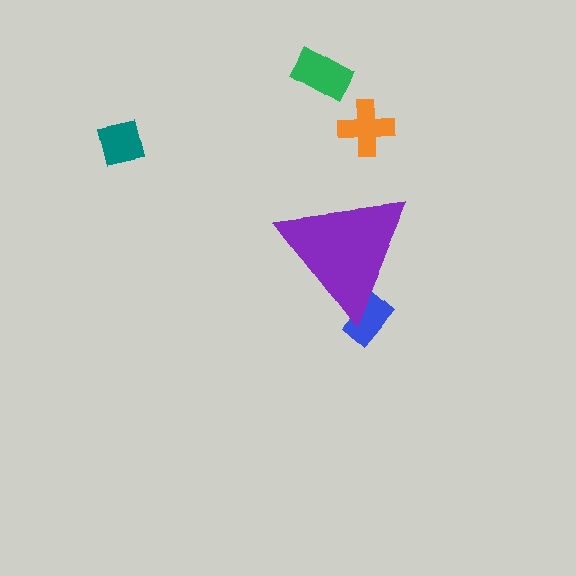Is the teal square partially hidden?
No, the teal square is fully visible.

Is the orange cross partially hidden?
No, the orange cross is fully visible.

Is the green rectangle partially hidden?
No, the green rectangle is fully visible.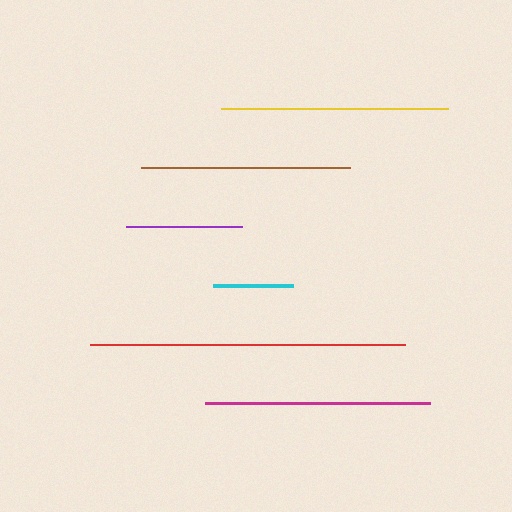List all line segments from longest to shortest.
From longest to shortest: red, yellow, magenta, brown, purple, cyan.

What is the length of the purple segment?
The purple segment is approximately 115 pixels long.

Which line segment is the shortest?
The cyan line is the shortest at approximately 81 pixels.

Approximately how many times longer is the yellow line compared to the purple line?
The yellow line is approximately 2.0 times the length of the purple line.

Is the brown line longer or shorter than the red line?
The red line is longer than the brown line.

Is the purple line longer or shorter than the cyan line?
The purple line is longer than the cyan line.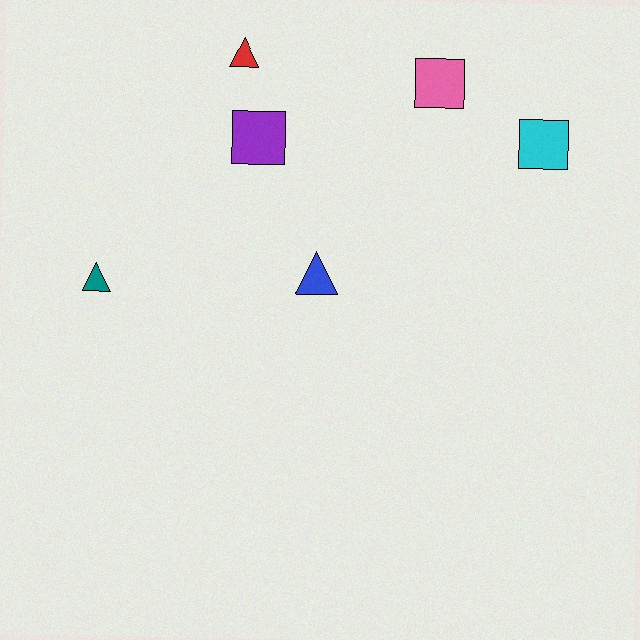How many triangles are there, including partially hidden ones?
There are 3 triangles.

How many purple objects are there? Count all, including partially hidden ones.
There is 1 purple object.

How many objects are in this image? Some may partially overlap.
There are 6 objects.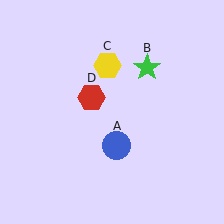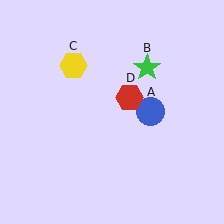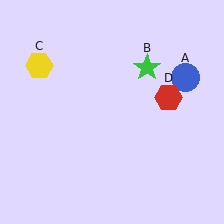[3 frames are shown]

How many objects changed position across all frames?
3 objects changed position: blue circle (object A), yellow hexagon (object C), red hexagon (object D).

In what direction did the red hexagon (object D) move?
The red hexagon (object D) moved right.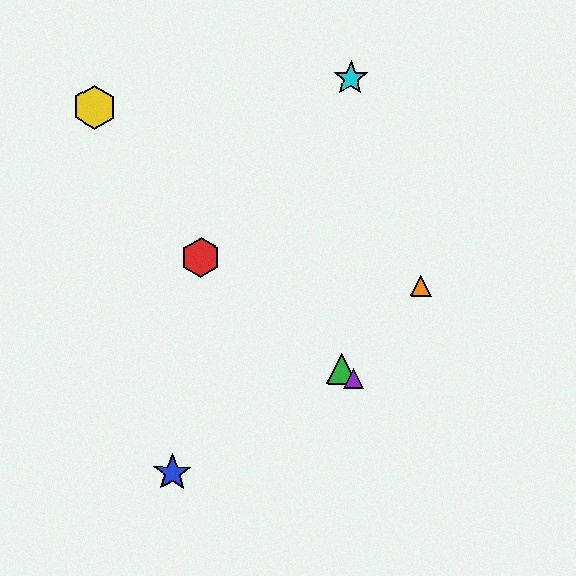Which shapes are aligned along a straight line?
The red hexagon, the green triangle, the purple triangle are aligned along a straight line.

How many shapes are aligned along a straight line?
3 shapes (the red hexagon, the green triangle, the purple triangle) are aligned along a straight line.